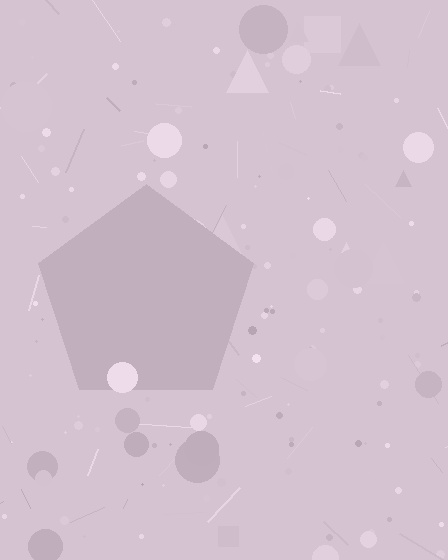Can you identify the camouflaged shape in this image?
The camouflaged shape is a pentagon.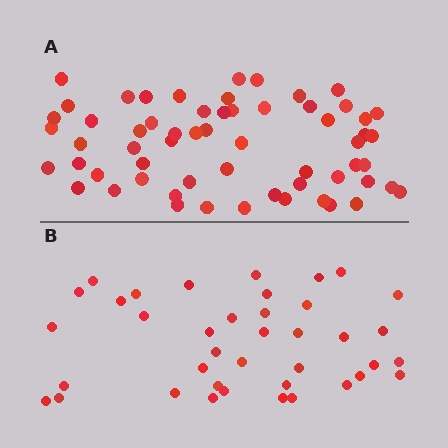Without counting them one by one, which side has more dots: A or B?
Region A (the top region) has more dots.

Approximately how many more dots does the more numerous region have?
Region A has approximately 20 more dots than region B.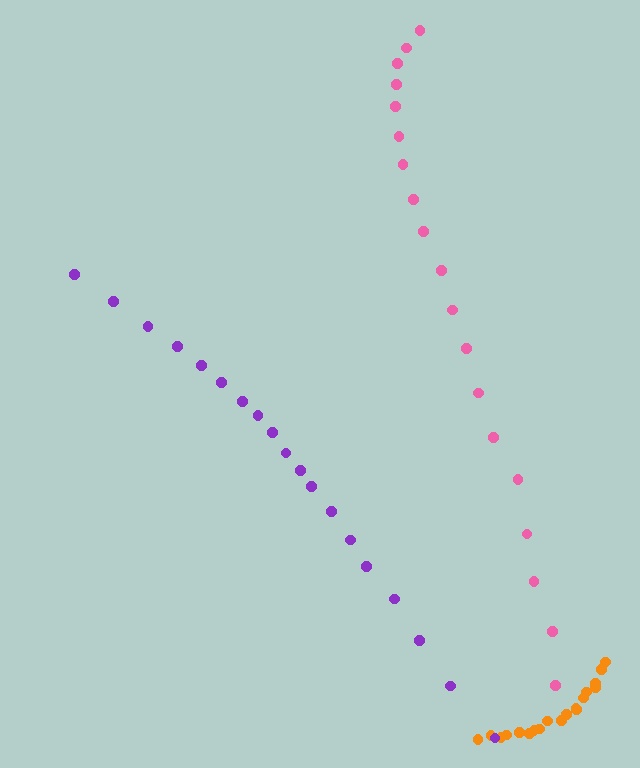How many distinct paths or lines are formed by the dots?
There are 3 distinct paths.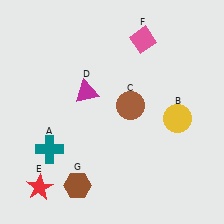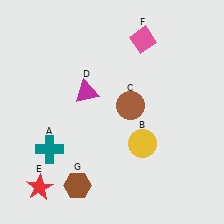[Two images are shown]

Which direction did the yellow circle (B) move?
The yellow circle (B) moved left.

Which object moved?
The yellow circle (B) moved left.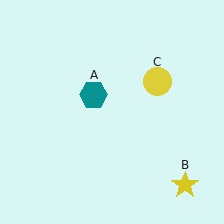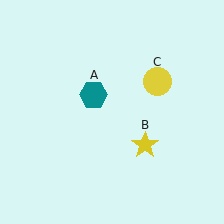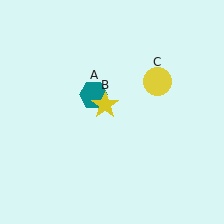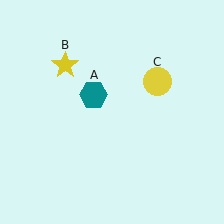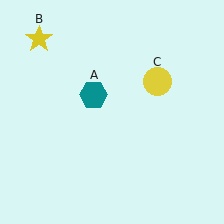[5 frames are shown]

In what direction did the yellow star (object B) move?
The yellow star (object B) moved up and to the left.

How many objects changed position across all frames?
1 object changed position: yellow star (object B).